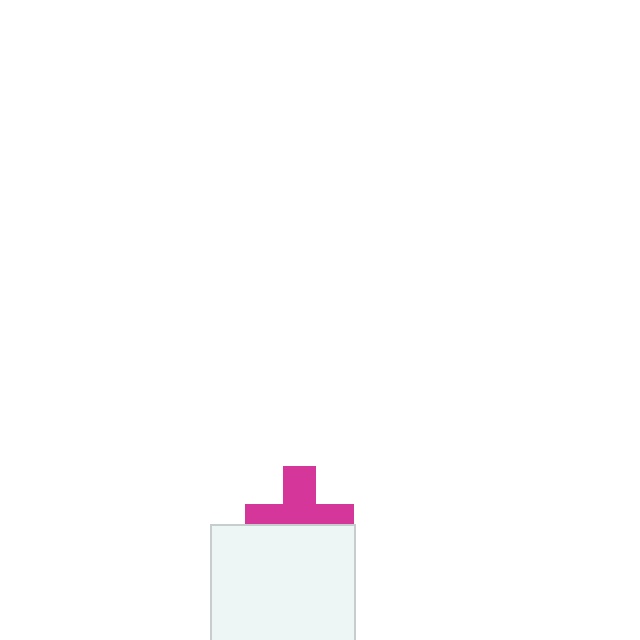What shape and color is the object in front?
The object in front is a white square.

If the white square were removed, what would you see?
You would see the complete magenta cross.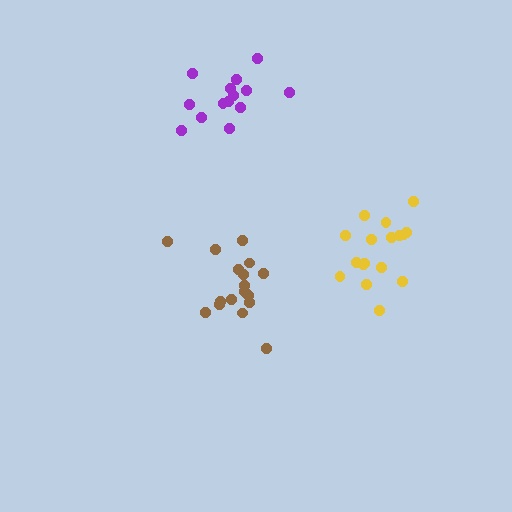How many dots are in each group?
Group 1: 17 dots, Group 2: 17 dots, Group 3: 14 dots (48 total).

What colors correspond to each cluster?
The clusters are colored: brown, yellow, purple.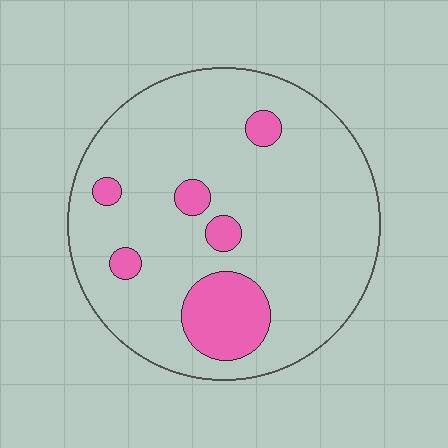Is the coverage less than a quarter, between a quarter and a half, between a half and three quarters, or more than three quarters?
Less than a quarter.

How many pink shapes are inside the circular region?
6.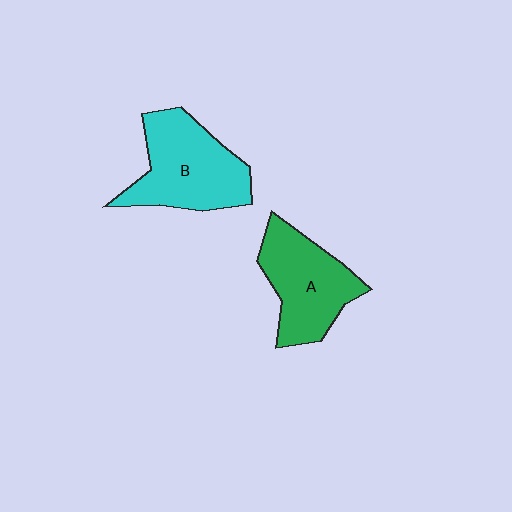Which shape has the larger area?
Shape B (cyan).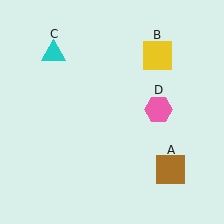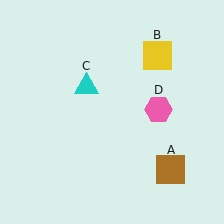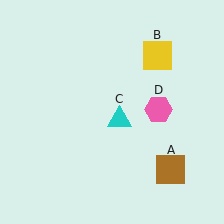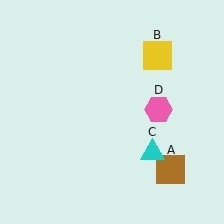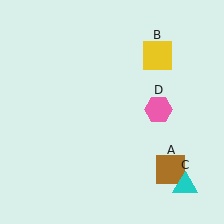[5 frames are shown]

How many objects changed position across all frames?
1 object changed position: cyan triangle (object C).